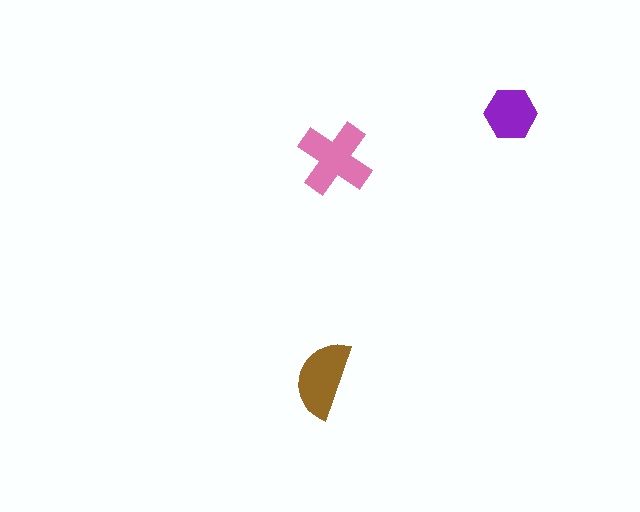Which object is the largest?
The pink cross.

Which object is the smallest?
The purple hexagon.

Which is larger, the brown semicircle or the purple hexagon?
The brown semicircle.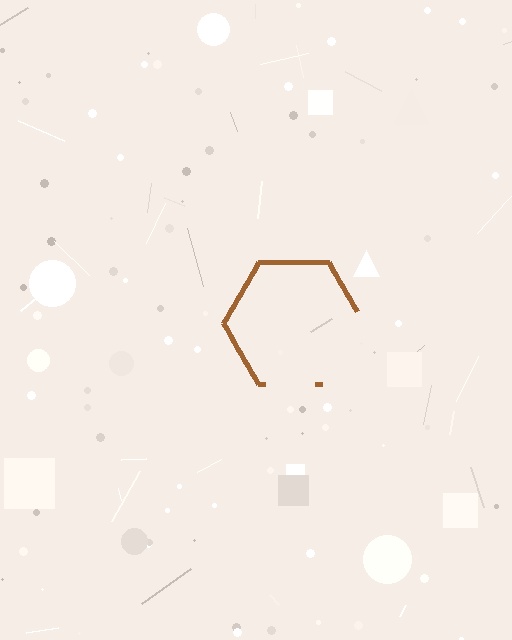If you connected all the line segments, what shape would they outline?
They would outline a hexagon.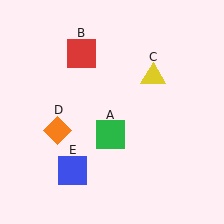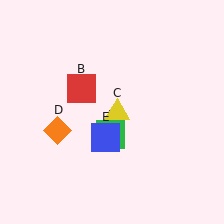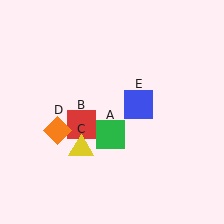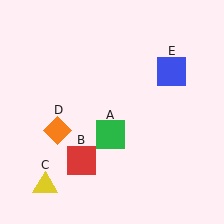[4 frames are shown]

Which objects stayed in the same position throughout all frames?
Green square (object A) and orange diamond (object D) remained stationary.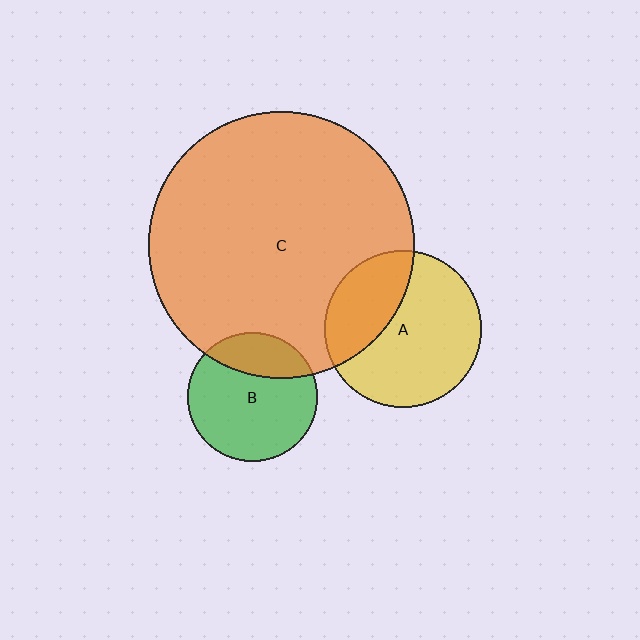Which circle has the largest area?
Circle C (orange).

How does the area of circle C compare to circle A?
Approximately 2.9 times.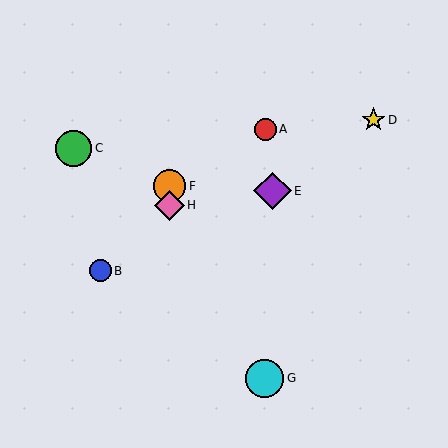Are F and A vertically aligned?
No, F is at x≈170 and A is at x≈265.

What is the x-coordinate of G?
Object G is at x≈265.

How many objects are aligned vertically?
2 objects (F, H) are aligned vertically.